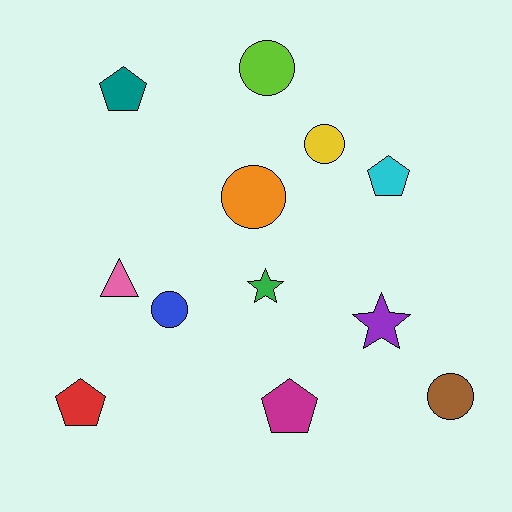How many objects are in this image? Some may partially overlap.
There are 12 objects.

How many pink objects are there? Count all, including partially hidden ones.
There is 1 pink object.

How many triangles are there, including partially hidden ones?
There is 1 triangle.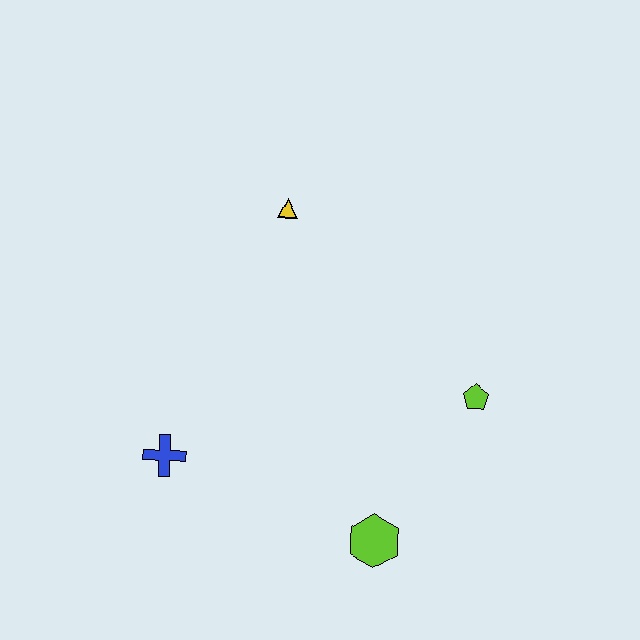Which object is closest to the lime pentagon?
The lime hexagon is closest to the lime pentagon.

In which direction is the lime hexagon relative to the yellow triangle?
The lime hexagon is below the yellow triangle.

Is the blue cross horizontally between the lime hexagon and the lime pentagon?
No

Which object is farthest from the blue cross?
The lime pentagon is farthest from the blue cross.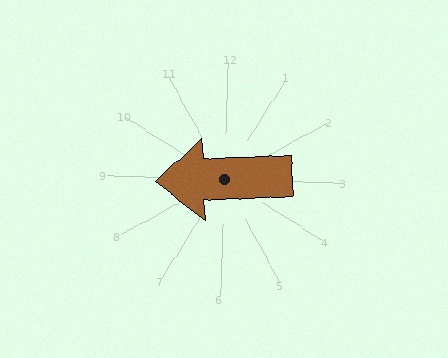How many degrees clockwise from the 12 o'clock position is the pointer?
Approximately 266 degrees.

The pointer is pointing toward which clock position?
Roughly 9 o'clock.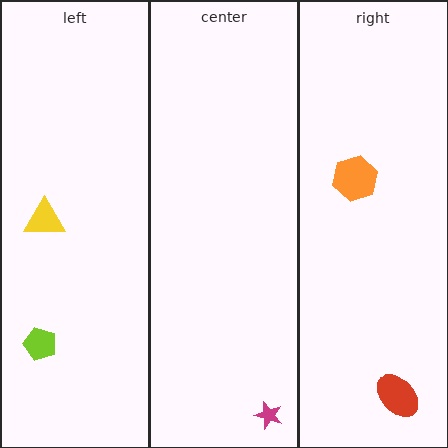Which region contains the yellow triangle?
The left region.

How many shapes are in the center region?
1.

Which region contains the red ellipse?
The right region.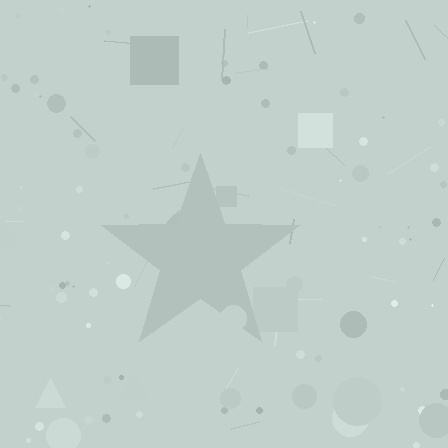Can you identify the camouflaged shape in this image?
The camouflaged shape is a star.